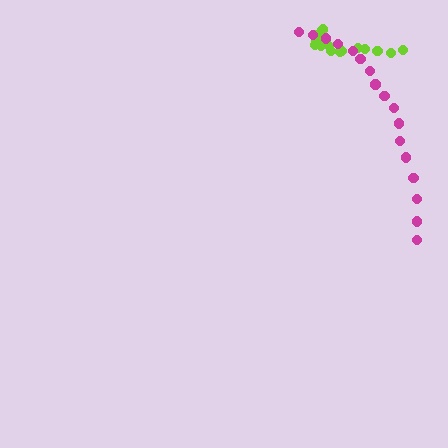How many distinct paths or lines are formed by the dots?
There are 2 distinct paths.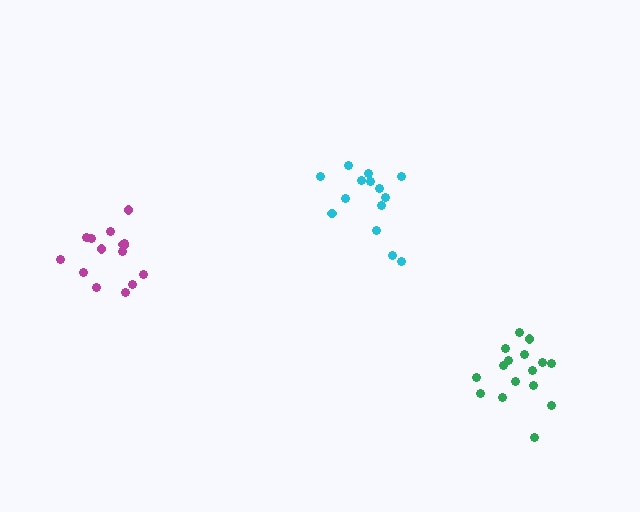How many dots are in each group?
Group 1: 16 dots, Group 2: 14 dots, Group 3: 15 dots (45 total).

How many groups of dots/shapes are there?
There are 3 groups.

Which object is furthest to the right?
The green cluster is rightmost.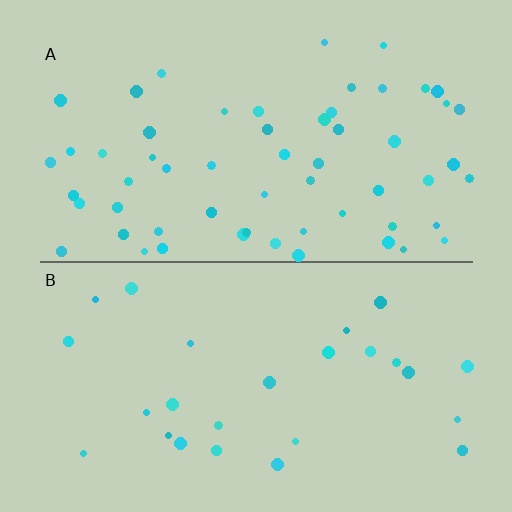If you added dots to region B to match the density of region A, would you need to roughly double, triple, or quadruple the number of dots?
Approximately double.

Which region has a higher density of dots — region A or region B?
A (the top).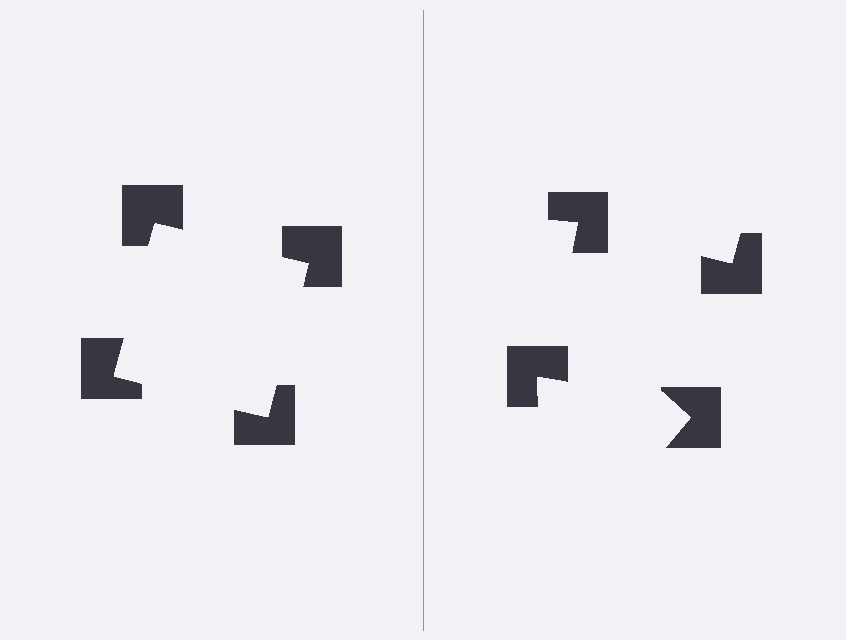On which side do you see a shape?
An illusory square appears on the left side. On the right side the wedge cuts are rotated, so no coherent shape forms.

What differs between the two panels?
The notched squares are positioned identically on both sides; only the wedge orientations differ. On the left they align to a square; on the right they are misaligned.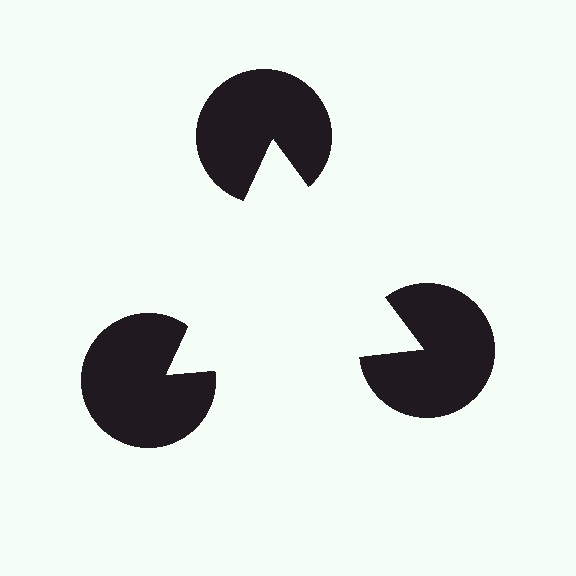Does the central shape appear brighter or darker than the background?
It typically appears slightly brighter than the background, even though no actual brightness change is drawn.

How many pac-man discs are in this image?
There are 3 — one at each vertex of the illusory triangle.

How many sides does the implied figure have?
3 sides.